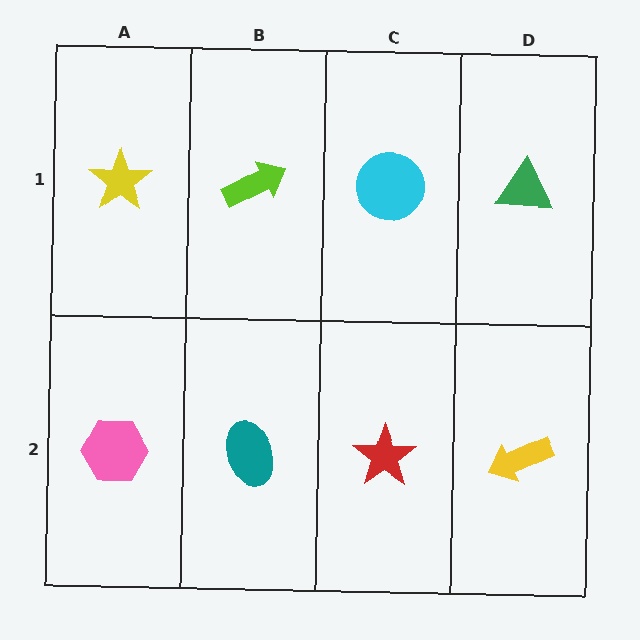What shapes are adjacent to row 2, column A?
A yellow star (row 1, column A), a teal ellipse (row 2, column B).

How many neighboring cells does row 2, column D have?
2.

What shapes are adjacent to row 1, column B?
A teal ellipse (row 2, column B), a yellow star (row 1, column A), a cyan circle (row 1, column C).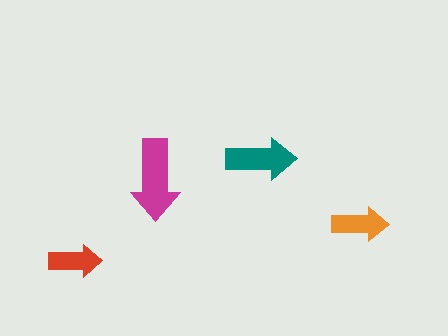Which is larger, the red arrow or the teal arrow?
The teal one.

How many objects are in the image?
There are 4 objects in the image.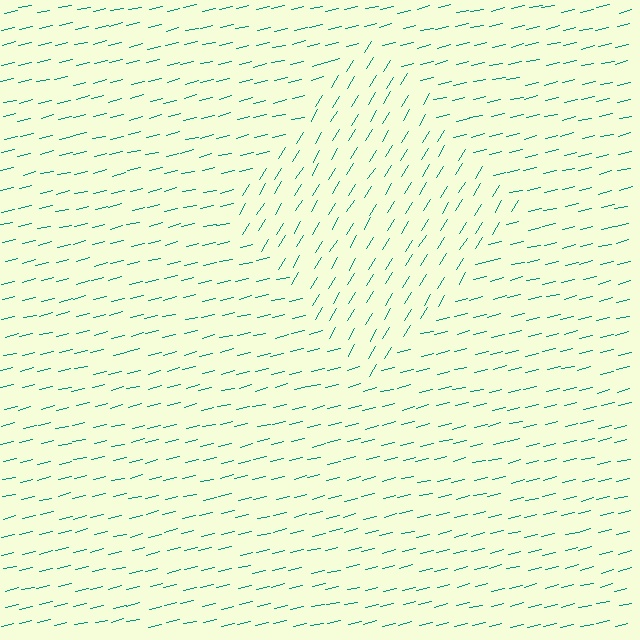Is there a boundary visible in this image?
Yes, there is a texture boundary formed by a change in line orientation.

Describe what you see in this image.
The image is filled with small teal line segments. A diamond region in the image has lines oriented differently from the surrounding lines, creating a visible texture boundary.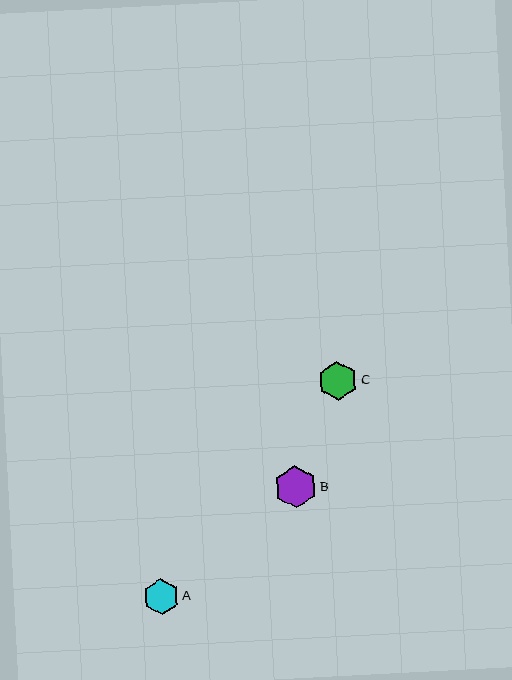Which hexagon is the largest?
Hexagon B is the largest with a size of approximately 42 pixels.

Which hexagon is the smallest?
Hexagon A is the smallest with a size of approximately 36 pixels.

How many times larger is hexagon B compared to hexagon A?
Hexagon B is approximately 1.2 times the size of hexagon A.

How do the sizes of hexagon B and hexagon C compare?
Hexagon B and hexagon C are approximately the same size.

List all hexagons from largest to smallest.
From largest to smallest: B, C, A.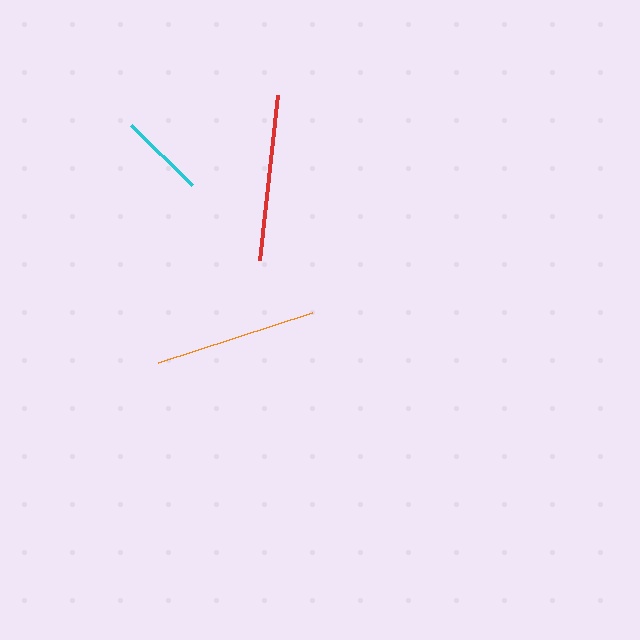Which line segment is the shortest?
The cyan line is the shortest at approximately 85 pixels.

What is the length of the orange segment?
The orange segment is approximately 162 pixels long.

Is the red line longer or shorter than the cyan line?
The red line is longer than the cyan line.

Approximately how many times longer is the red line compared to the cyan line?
The red line is approximately 2.0 times the length of the cyan line.